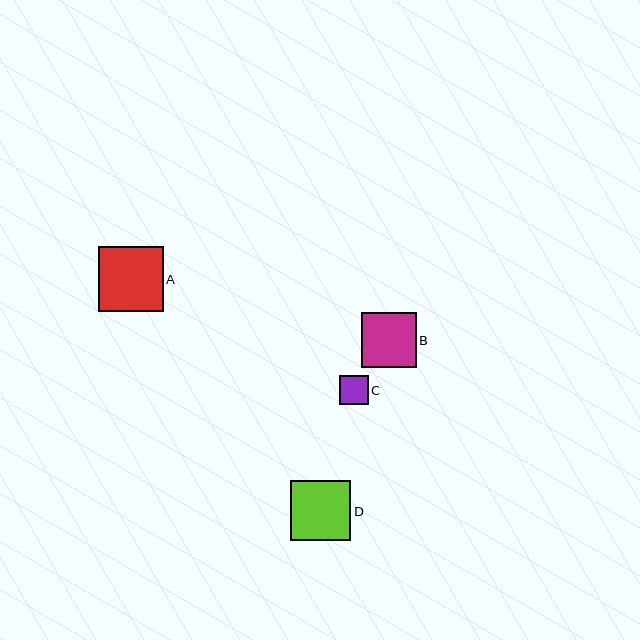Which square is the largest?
Square A is the largest with a size of approximately 65 pixels.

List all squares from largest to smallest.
From largest to smallest: A, D, B, C.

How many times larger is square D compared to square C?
Square D is approximately 2.1 times the size of square C.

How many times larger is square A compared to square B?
Square A is approximately 1.2 times the size of square B.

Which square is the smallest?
Square C is the smallest with a size of approximately 29 pixels.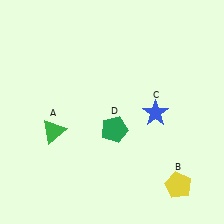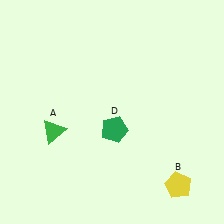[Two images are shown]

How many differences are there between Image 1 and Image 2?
There is 1 difference between the two images.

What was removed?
The blue star (C) was removed in Image 2.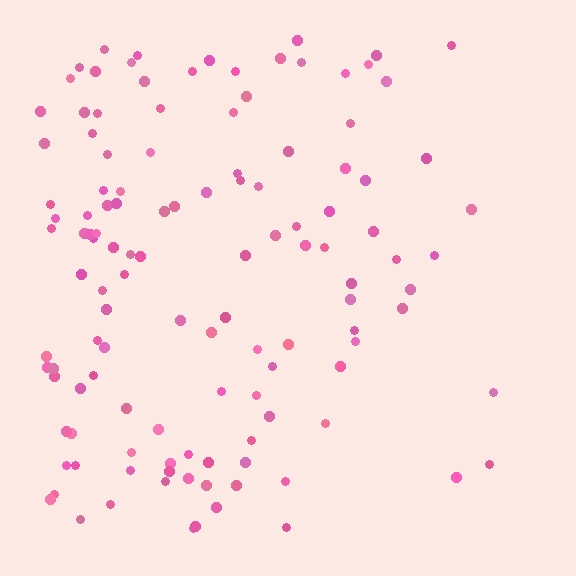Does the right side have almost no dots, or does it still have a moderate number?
Still a moderate number, just noticeably fewer than the left.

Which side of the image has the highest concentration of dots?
The left.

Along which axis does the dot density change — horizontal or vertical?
Horizontal.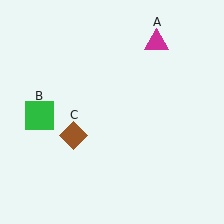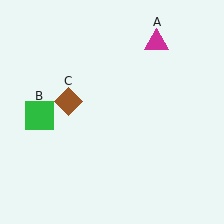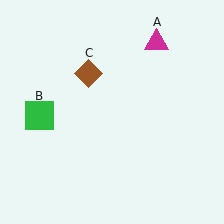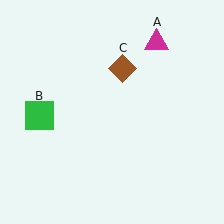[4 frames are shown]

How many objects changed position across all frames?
1 object changed position: brown diamond (object C).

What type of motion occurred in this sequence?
The brown diamond (object C) rotated clockwise around the center of the scene.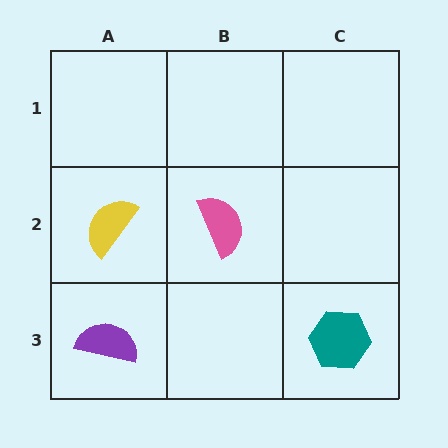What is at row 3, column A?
A purple semicircle.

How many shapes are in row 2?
2 shapes.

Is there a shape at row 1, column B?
No, that cell is empty.